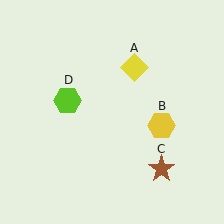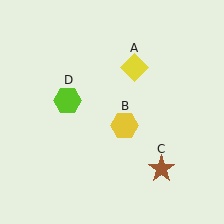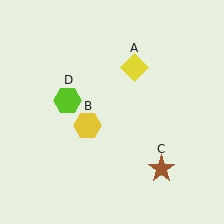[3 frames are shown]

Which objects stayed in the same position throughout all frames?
Yellow diamond (object A) and brown star (object C) and lime hexagon (object D) remained stationary.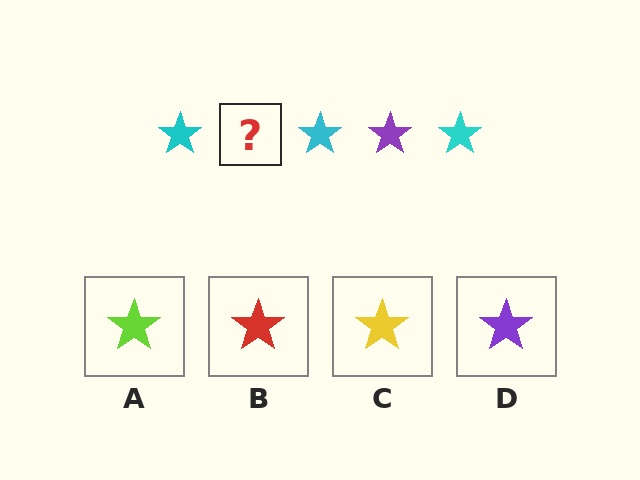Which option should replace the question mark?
Option D.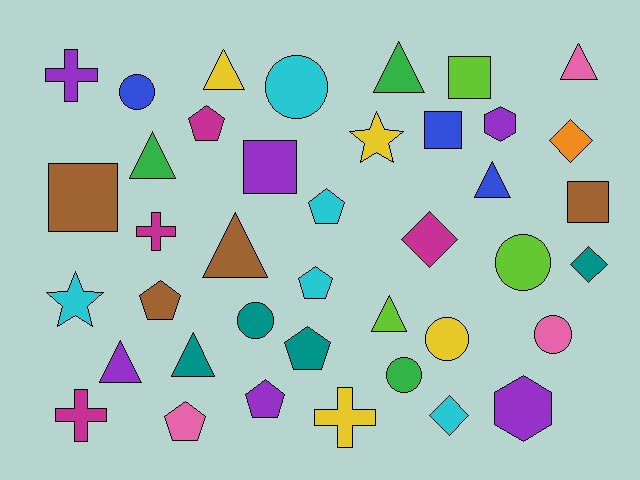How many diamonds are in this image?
There are 4 diamonds.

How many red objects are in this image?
There are no red objects.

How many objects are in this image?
There are 40 objects.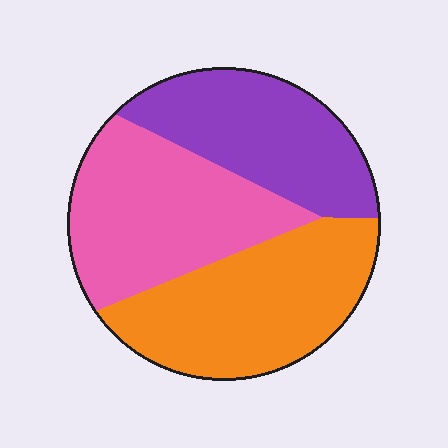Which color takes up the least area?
Purple, at roughly 30%.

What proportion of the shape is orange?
Orange takes up between a third and a half of the shape.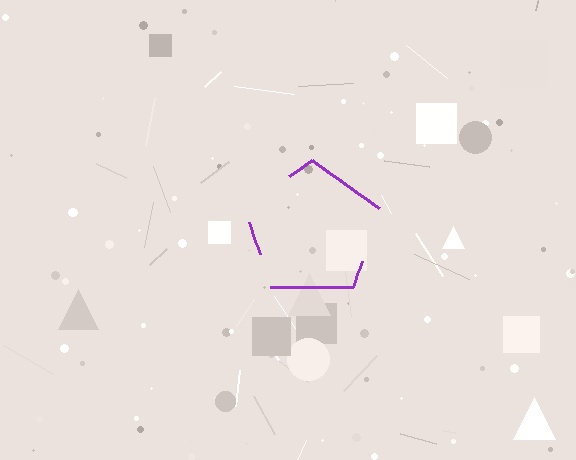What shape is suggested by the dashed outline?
The dashed outline suggests a pentagon.